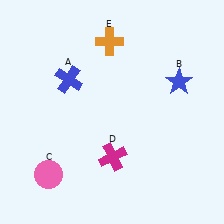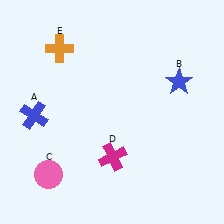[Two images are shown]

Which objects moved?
The objects that moved are: the blue cross (A), the orange cross (E).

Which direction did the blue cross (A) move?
The blue cross (A) moved down.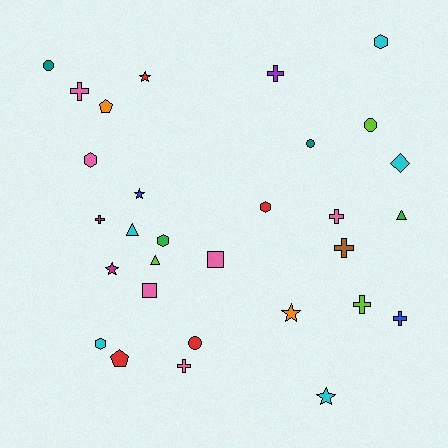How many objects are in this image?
There are 30 objects.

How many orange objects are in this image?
There are 2 orange objects.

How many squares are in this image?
There are 2 squares.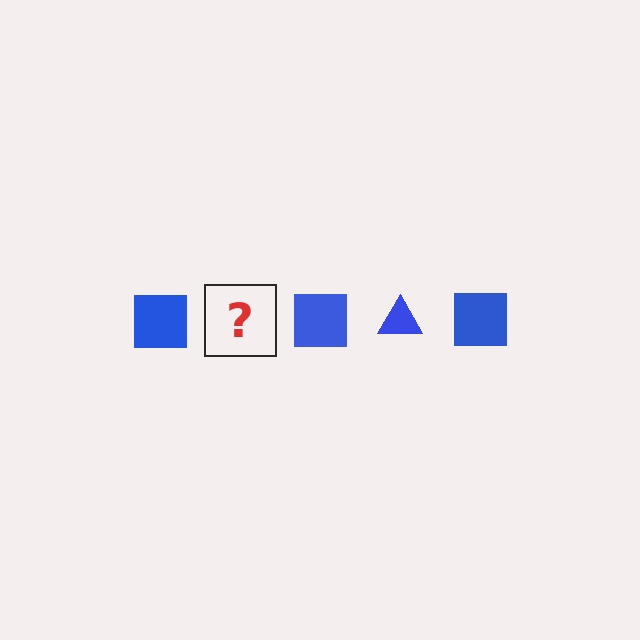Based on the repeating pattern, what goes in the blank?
The blank should be a blue triangle.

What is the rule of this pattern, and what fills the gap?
The rule is that the pattern cycles through square, triangle shapes in blue. The gap should be filled with a blue triangle.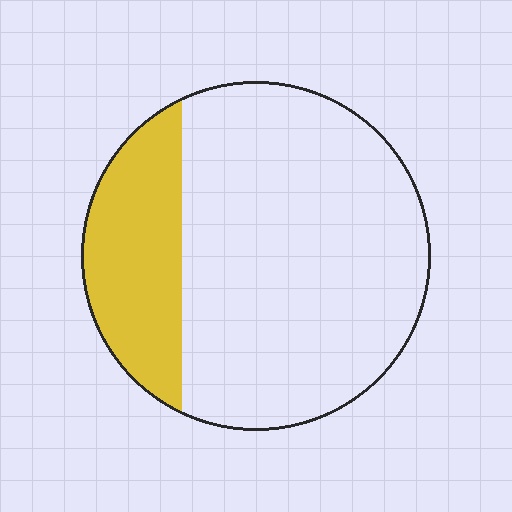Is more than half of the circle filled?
No.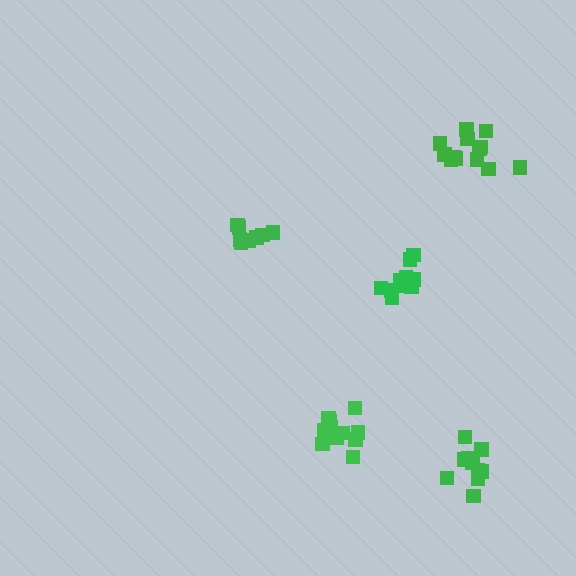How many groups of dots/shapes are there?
There are 5 groups.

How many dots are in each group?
Group 1: 12 dots, Group 2: 12 dots, Group 3: 8 dots, Group 4: 11 dots, Group 5: 13 dots (56 total).